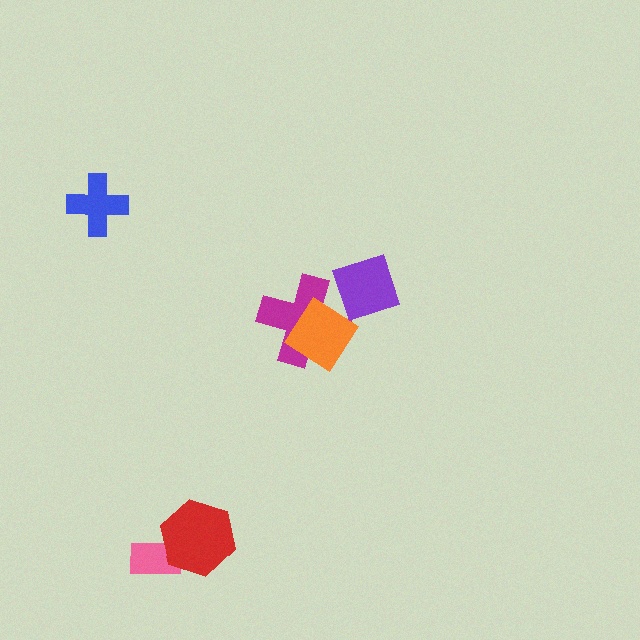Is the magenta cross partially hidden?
Yes, it is partially covered by another shape.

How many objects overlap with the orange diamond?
1 object overlaps with the orange diamond.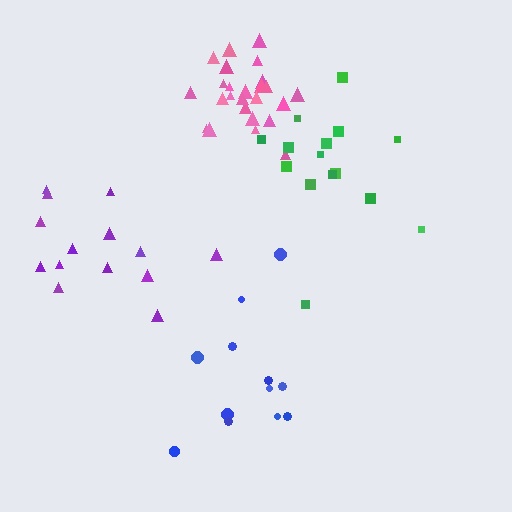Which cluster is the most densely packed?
Pink.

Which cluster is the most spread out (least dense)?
Green.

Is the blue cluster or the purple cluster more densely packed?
Blue.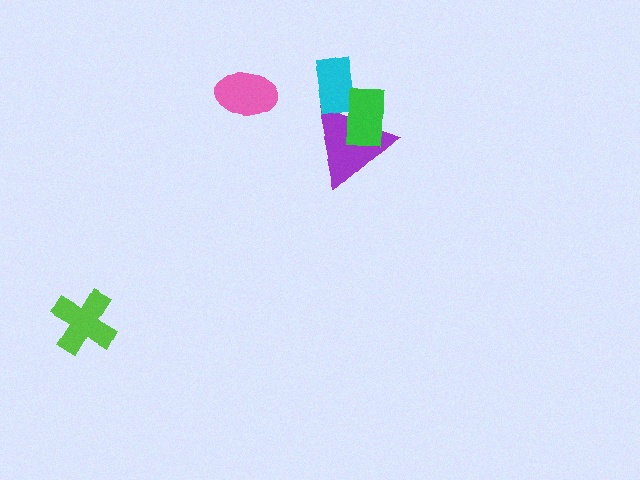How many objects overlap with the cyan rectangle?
2 objects overlap with the cyan rectangle.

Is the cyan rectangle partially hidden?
Yes, it is partially covered by another shape.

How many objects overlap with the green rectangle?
2 objects overlap with the green rectangle.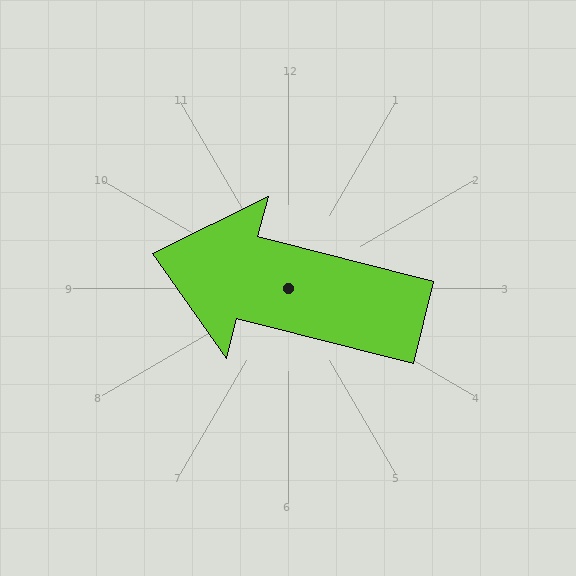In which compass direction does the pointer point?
West.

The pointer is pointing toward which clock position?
Roughly 9 o'clock.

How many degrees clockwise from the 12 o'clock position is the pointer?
Approximately 284 degrees.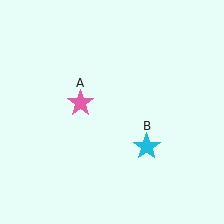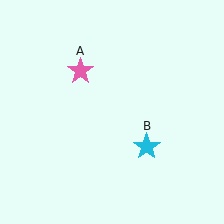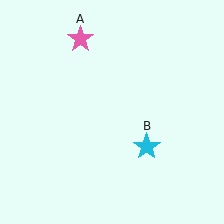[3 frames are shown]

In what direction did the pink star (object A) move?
The pink star (object A) moved up.